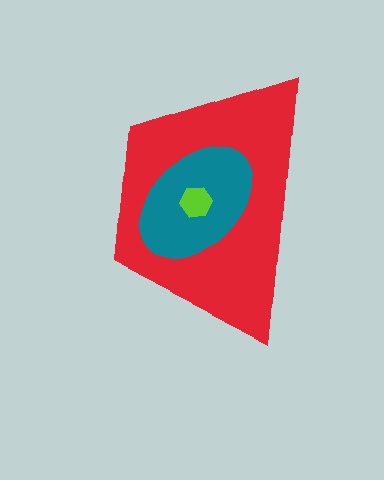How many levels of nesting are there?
3.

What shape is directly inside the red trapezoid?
The teal ellipse.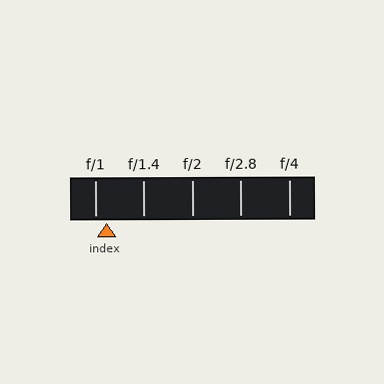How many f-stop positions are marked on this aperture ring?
There are 5 f-stop positions marked.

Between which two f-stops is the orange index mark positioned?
The index mark is between f/1 and f/1.4.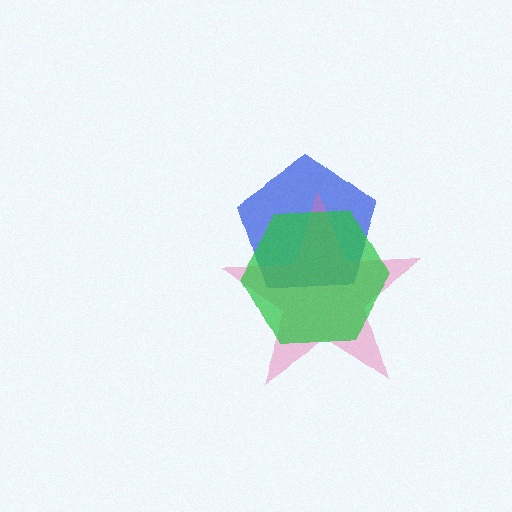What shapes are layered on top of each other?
The layered shapes are: a blue pentagon, a pink star, a green hexagon.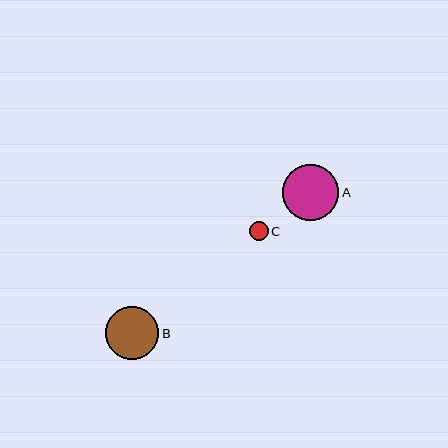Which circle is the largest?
Circle A is the largest with a size of approximately 56 pixels.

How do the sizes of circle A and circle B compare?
Circle A and circle B are approximately the same size.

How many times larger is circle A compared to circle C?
Circle A is approximately 3.0 times the size of circle C.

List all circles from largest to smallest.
From largest to smallest: A, B, C.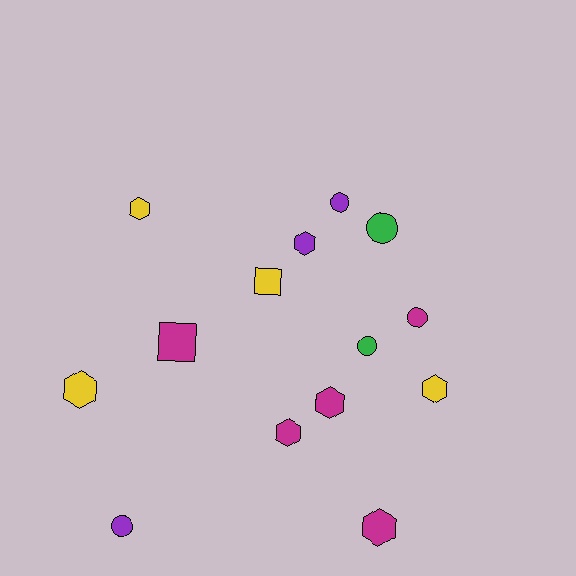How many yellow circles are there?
There are no yellow circles.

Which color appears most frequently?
Magenta, with 5 objects.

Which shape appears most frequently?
Hexagon, with 7 objects.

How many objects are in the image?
There are 14 objects.